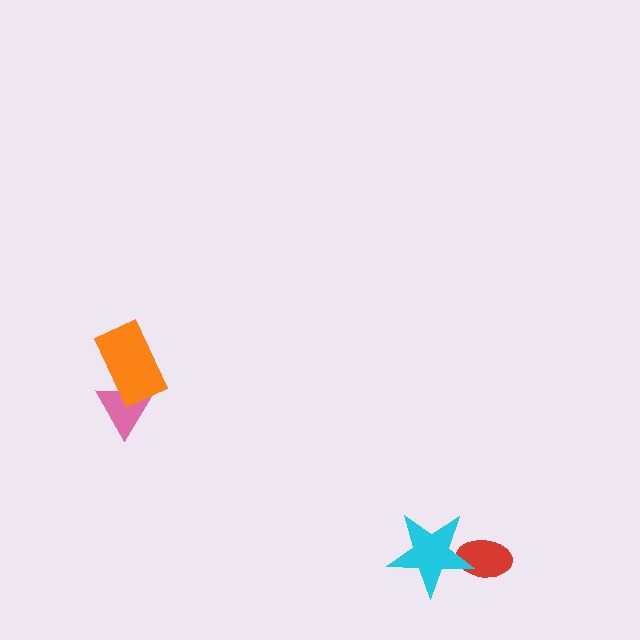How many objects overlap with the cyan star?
1 object overlaps with the cyan star.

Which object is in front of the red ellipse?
The cyan star is in front of the red ellipse.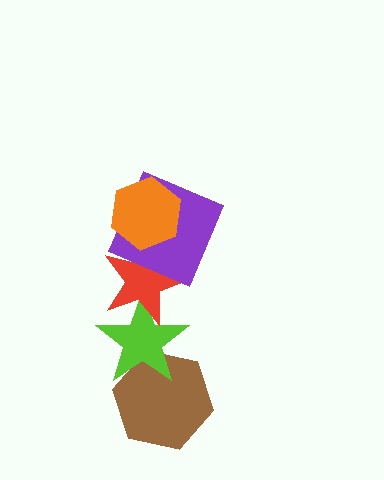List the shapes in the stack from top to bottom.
From top to bottom: the orange hexagon, the purple square, the red star, the lime star, the brown hexagon.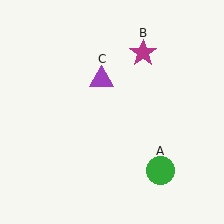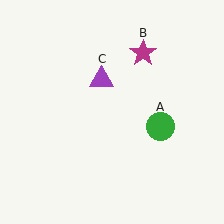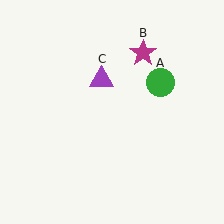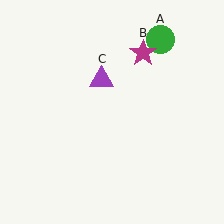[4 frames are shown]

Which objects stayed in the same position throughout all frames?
Magenta star (object B) and purple triangle (object C) remained stationary.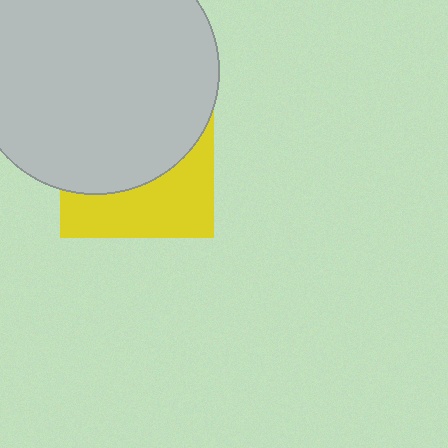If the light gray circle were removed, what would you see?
You would see the complete yellow square.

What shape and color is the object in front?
The object in front is a light gray circle.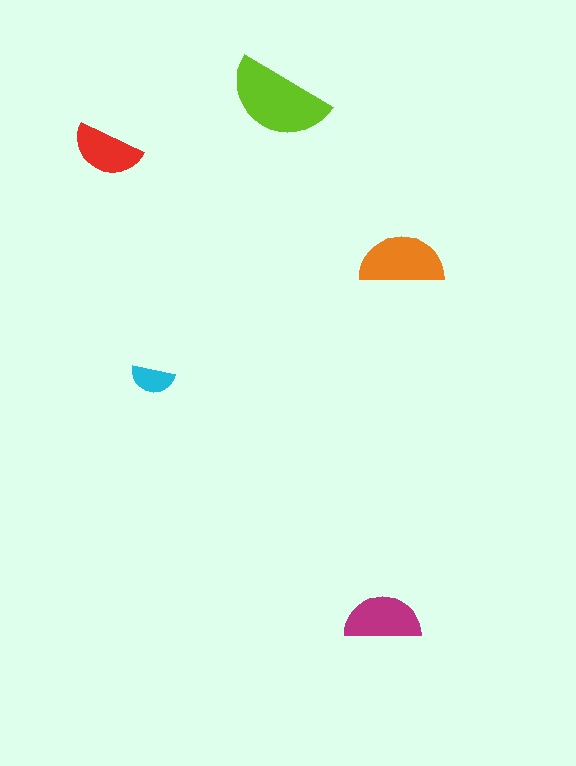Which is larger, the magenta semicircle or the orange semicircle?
The orange one.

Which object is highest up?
The lime semicircle is topmost.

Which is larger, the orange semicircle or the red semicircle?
The orange one.